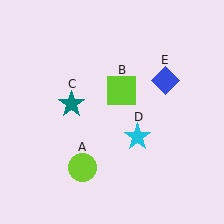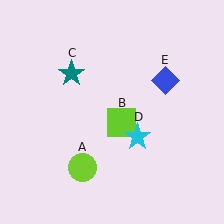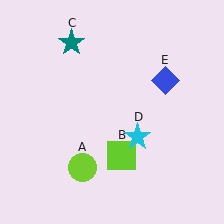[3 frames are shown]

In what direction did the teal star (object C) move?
The teal star (object C) moved up.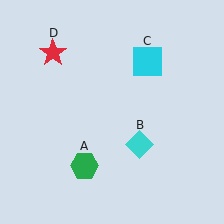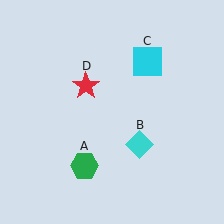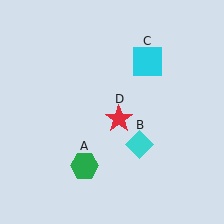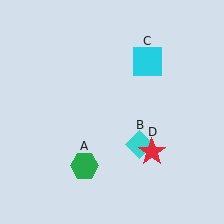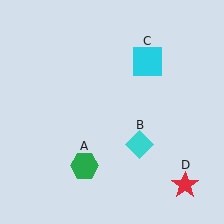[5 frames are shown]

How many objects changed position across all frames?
1 object changed position: red star (object D).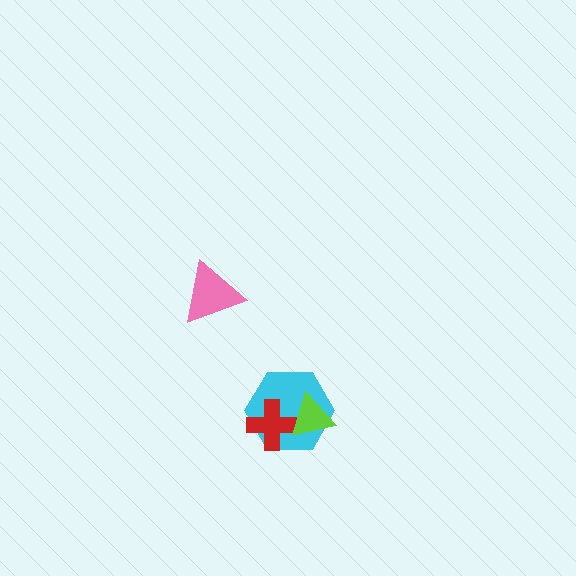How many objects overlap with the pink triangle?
0 objects overlap with the pink triangle.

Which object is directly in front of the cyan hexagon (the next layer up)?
The red cross is directly in front of the cyan hexagon.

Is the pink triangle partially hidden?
No, no other shape covers it.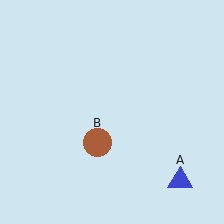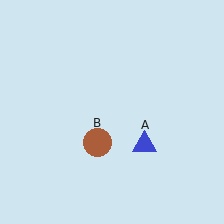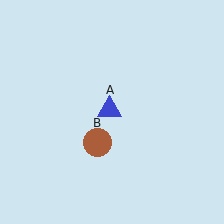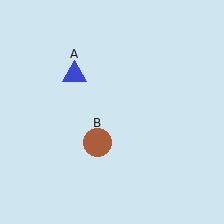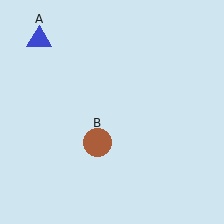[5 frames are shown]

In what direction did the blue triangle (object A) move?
The blue triangle (object A) moved up and to the left.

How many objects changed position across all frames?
1 object changed position: blue triangle (object A).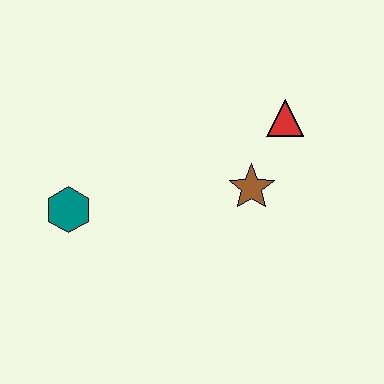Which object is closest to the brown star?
The red triangle is closest to the brown star.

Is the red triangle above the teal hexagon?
Yes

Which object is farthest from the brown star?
The teal hexagon is farthest from the brown star.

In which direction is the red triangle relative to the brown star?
The red triangle is above the brown star.